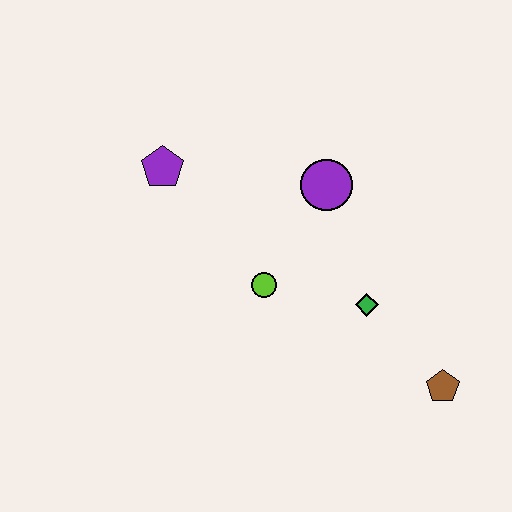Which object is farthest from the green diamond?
The purple pentagon is farthest from the green diamond.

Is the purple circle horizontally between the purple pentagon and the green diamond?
Yes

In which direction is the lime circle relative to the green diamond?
The lime circle is to the left of the green diamond.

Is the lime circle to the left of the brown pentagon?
Yes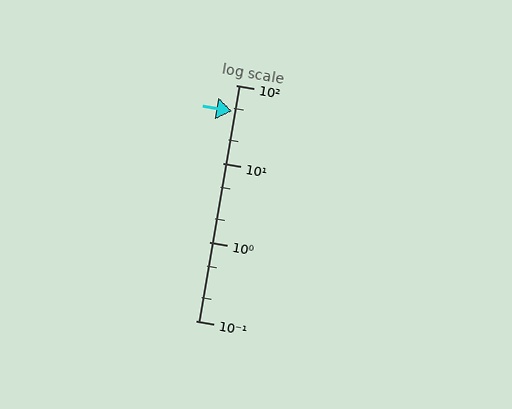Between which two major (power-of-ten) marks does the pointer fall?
The pointer is between 10 and 100.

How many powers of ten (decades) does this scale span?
The scale spans 3 decades, from 0.1 to 100.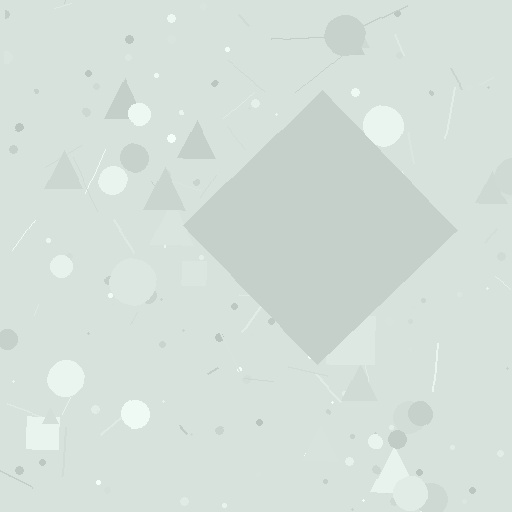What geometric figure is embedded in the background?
A diamond is embedded in the background.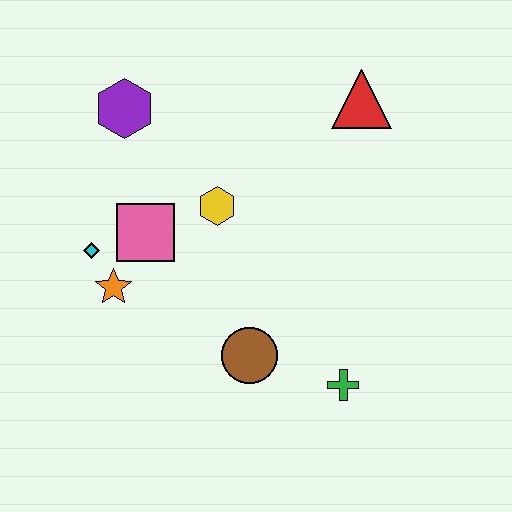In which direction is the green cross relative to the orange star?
The green cross is to the right of the orange star.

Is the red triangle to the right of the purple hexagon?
Yes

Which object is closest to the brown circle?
The green cross is closest to the brown circle.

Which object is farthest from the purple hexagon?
The green cross is farthest from the purple hexagon.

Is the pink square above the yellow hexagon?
No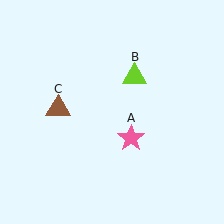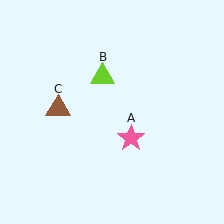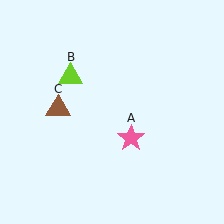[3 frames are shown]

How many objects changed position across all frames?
1 object changed position: lime triangle (object B).